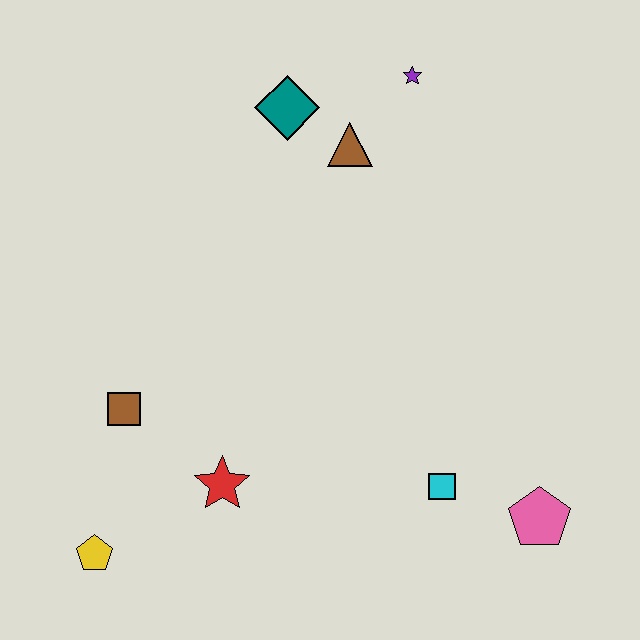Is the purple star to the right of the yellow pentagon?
Yes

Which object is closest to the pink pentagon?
The cyan square is closest to the pink pentagon.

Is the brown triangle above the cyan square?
Yes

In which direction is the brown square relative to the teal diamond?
The brown square is below the teal diamond.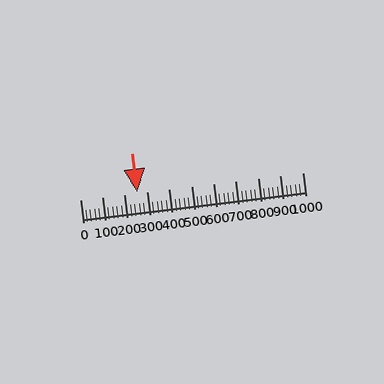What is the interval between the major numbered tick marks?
The major tick marks are spaced 100 units apart.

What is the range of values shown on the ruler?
The ruler shows values from 0 to 1000.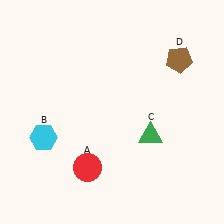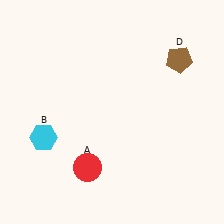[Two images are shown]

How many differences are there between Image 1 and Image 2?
There is 1 difference between the two images.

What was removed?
The green triangle (C) was removed in Image 2.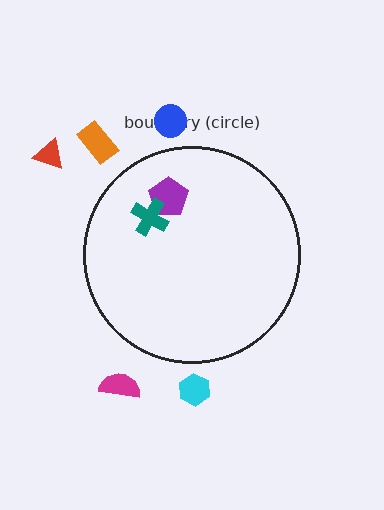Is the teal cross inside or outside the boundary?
Inside.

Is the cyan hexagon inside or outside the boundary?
Outside.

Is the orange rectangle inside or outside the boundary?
Outside.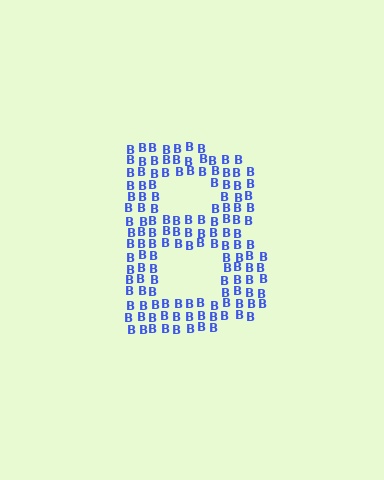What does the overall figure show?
The overall figure shows the letter B.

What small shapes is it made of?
It is made of small letter B's.